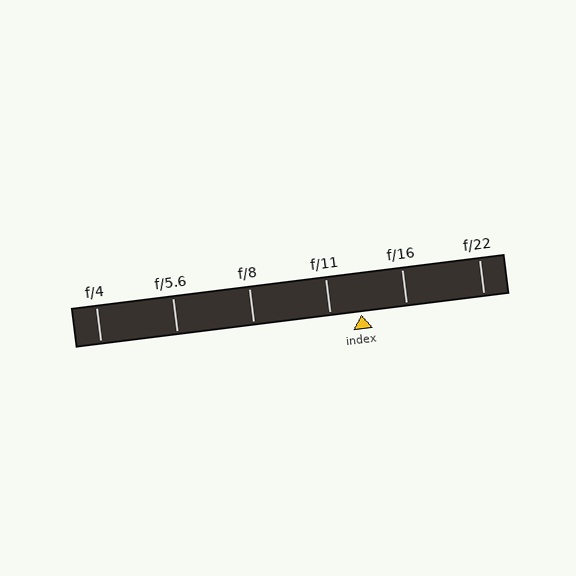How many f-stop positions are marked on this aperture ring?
There are 6 f-stop positions marked.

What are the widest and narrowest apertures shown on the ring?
The widest aperture shown is f/4 and the narrowest is f/22.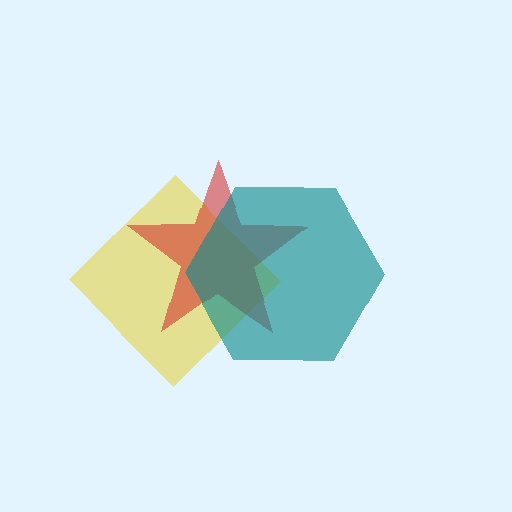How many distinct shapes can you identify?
There are 3 distinct shapes: a yellow diamond, a red star, a teal hexagon.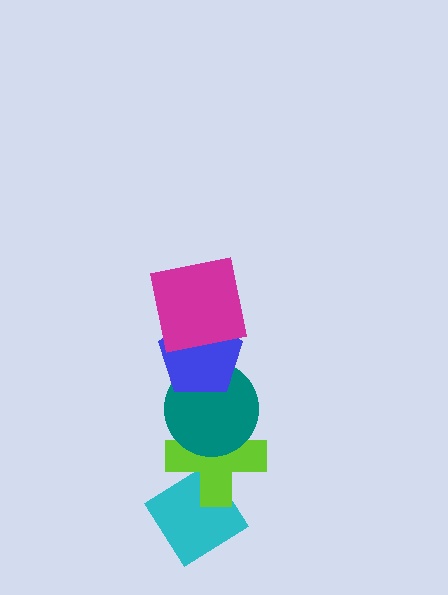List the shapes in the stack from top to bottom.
From top to bottom: the magenta square, the blue pentagon, the teal circle, the lime cross, the cyan diamond.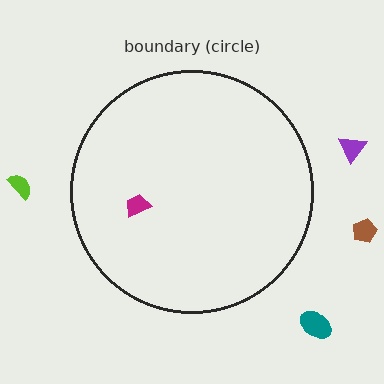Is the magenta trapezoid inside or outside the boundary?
Inside.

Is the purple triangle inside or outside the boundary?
Outside.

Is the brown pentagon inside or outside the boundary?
Outside.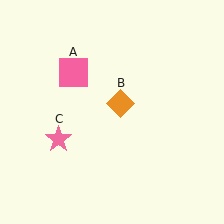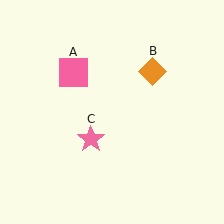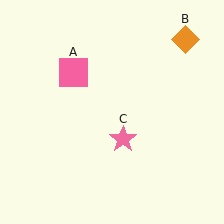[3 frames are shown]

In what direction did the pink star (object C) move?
The pink star (object C) moved right.